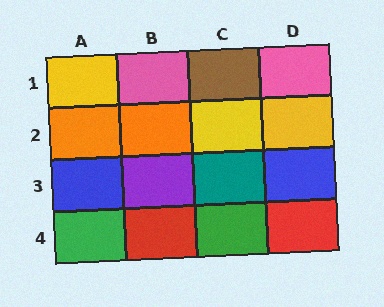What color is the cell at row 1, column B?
Pink.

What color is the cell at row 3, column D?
Blue.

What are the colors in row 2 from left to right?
Orange, orange, yellow, yellow.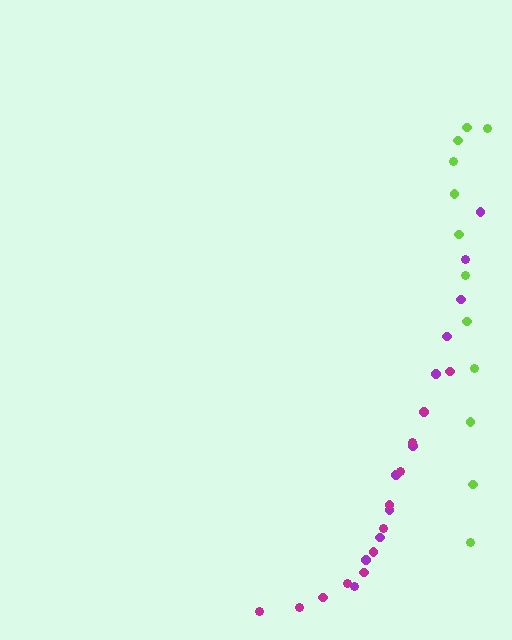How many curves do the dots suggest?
There are 3 distinct paths.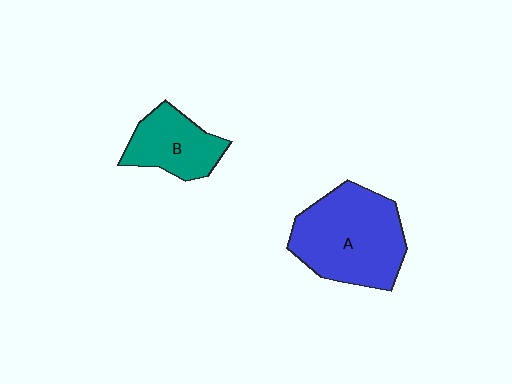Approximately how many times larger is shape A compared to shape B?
Approximately 1.8 times.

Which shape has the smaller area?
Shape B (teal).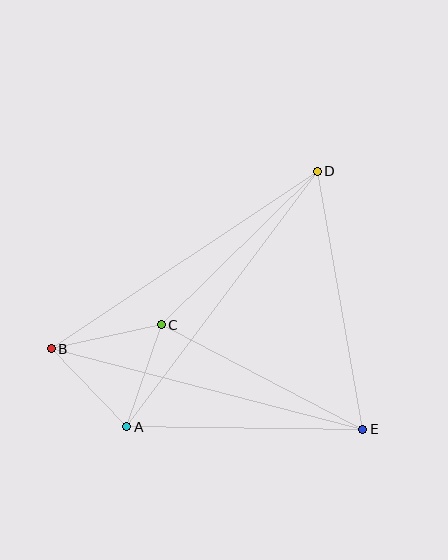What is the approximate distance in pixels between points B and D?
The distance between B and D is approximately 320 pixels.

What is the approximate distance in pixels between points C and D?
The distance between C and D is approximately 219 pixels.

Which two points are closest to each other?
Points A and C are closest to each other.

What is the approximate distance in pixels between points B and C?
The distance between B and C is approximately 112 pixels.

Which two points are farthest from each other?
Points B and E are farthest from each other.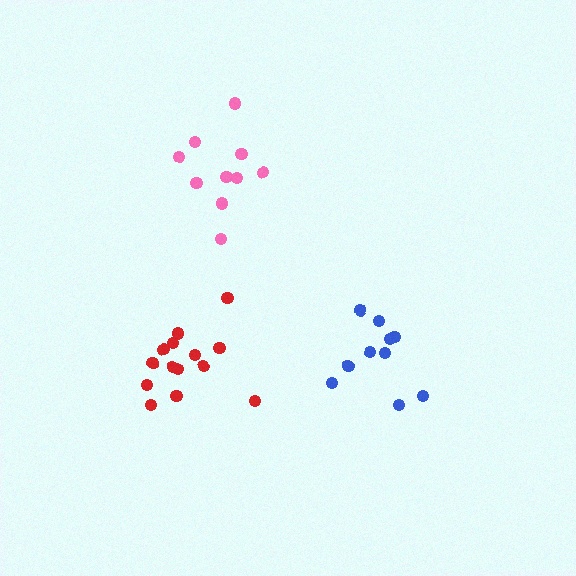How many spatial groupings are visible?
There are 3 spatial groupings.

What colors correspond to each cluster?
The clusters are colored: blue, pink, red.